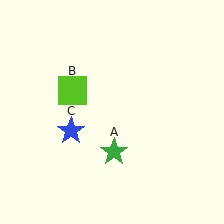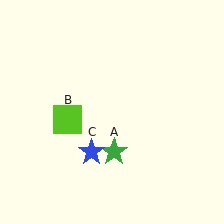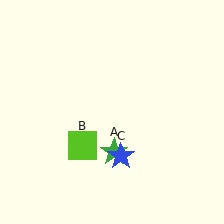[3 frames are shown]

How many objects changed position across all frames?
2 objects changed position: lime square (object B), blue star (object C).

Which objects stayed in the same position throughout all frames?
Green star (object A) remained stationary.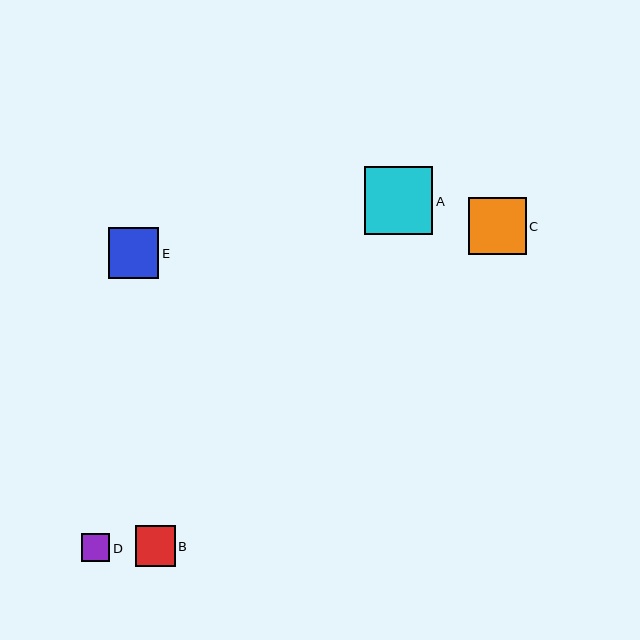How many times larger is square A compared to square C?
Square A is approximately 1.2 times the size of square C.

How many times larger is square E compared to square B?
Square E is approximately 1.3 times the size of square B.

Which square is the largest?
Square A is the largest with a size of approximately 68 pixels.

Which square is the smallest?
Square D is the smallest with a size of approximately 29 pixels.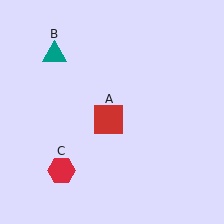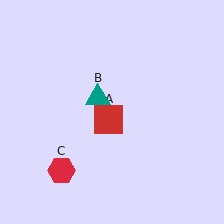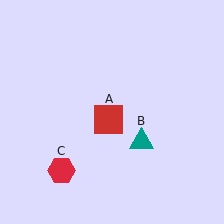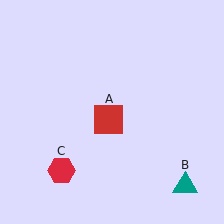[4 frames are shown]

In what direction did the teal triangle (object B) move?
The teal triangle (object B) moved down and to the right.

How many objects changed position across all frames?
1 object changed position: teal triangle (object B).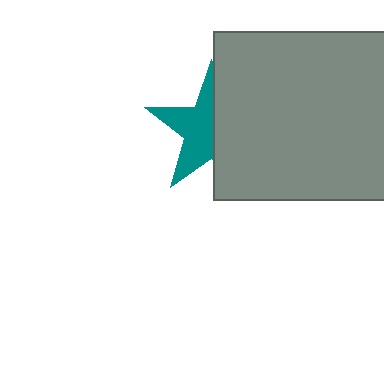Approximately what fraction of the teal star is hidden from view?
Roughly 47% of the teal star is hidden behind the gray rectangle.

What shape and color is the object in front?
The object in front is a gray rectangle.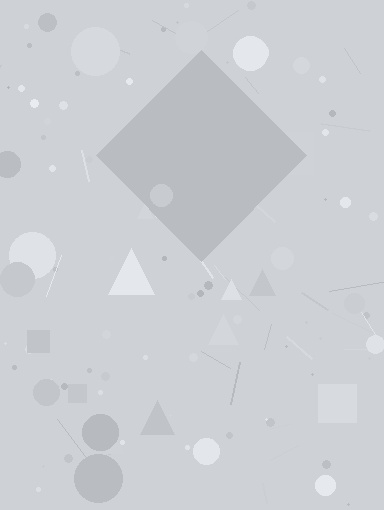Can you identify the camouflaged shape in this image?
The camouflaged shape is a diamond.